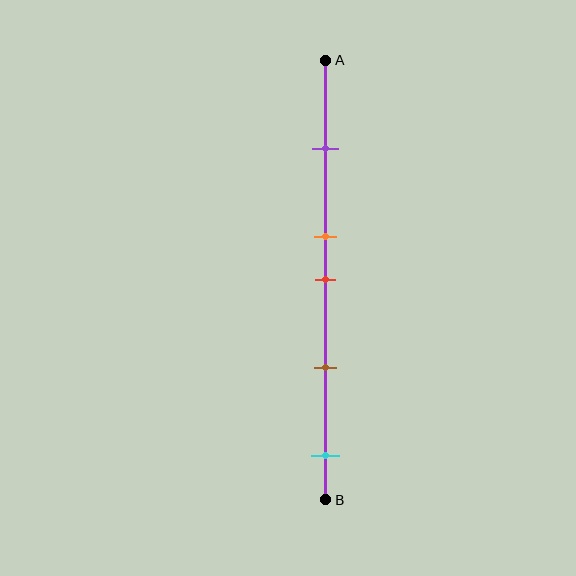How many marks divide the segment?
There are 5 marks dividing the segment.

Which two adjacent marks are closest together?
The orange and red marks are the closest adjacent pair.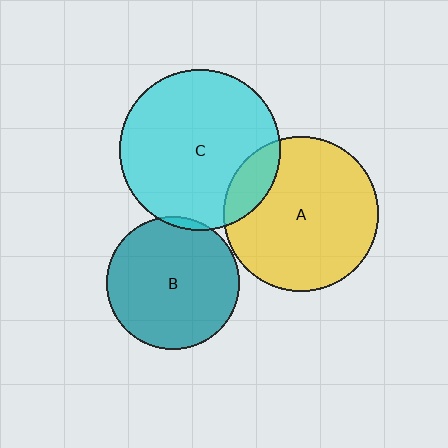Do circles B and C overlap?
Yes.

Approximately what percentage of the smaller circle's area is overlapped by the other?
Approximately 5%.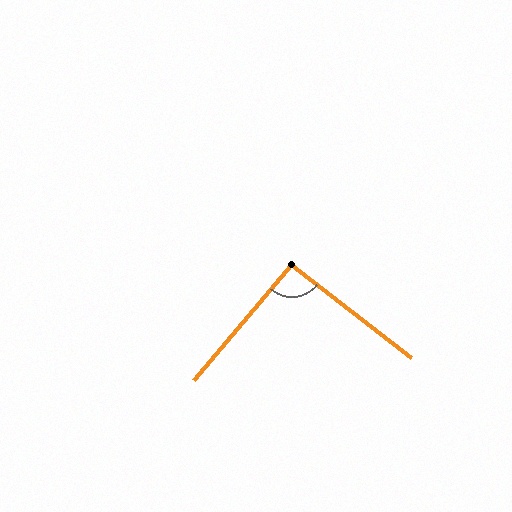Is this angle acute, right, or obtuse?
It is approximately a right angle.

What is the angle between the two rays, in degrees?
Approximately 93 degrees.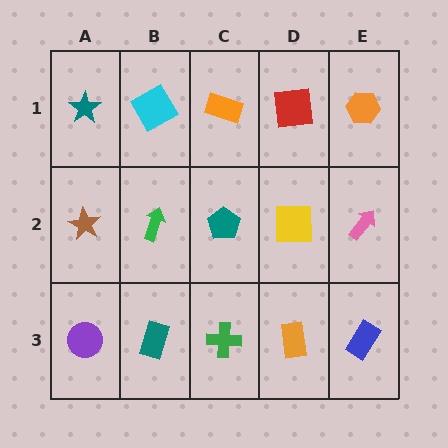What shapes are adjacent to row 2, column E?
An orange hexagon (row 1, column E), a blue rectangle (row 3, column E), a yellow square (row 2, column D).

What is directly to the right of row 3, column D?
A blue rectangle.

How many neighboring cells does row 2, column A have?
3.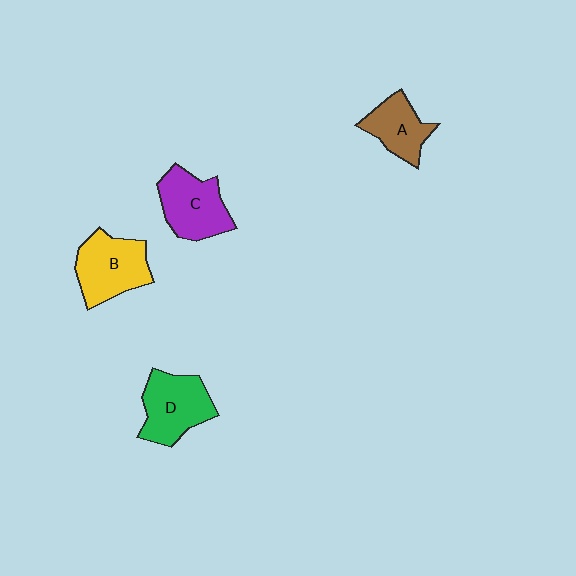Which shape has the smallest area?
Shape A (brown).